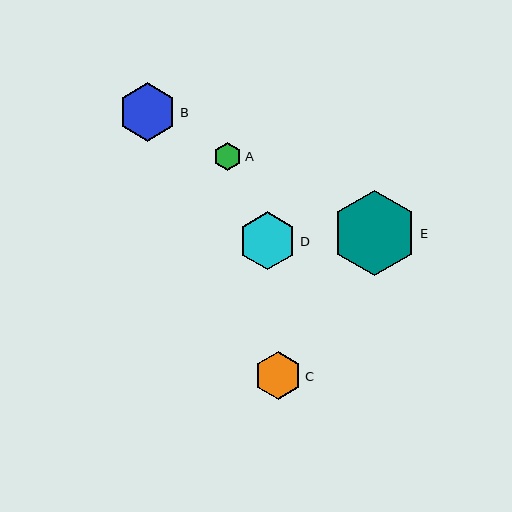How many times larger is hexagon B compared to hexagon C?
Hexagon B is approximately 1.2 times the size of hexagon C.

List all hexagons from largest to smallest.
From largest to smallest: E, B, D, C, A.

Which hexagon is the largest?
Hexagon E is the largest with a size of approximately 85 pixels.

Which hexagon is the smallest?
Hexagon A is the smallest with a size of approximately 28 pixels.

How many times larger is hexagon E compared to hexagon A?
Hexagon E is approximately 3.1 times the size of hexagon A.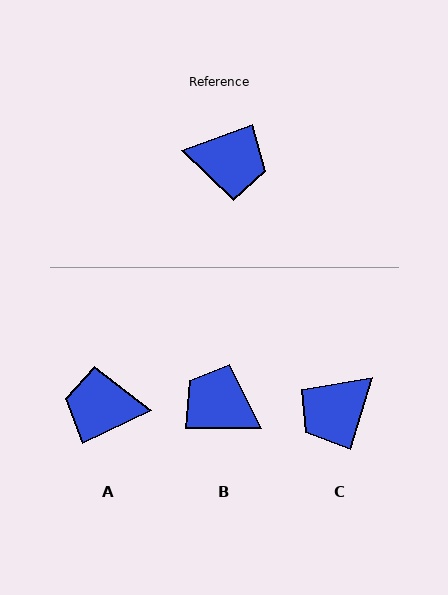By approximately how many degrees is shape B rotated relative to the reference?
Approximately 160 degrees counter-clockwise.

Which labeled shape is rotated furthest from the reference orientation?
A, about 175 degrees away.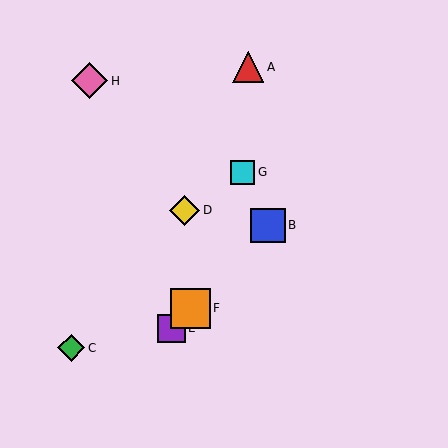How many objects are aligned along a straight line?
3 objects (B, E, F) are aligned along a straight line.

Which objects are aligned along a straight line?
Objects B, E, F are aligned along a straight line.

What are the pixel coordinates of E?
Object E is at (171, 328).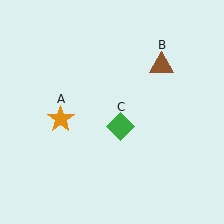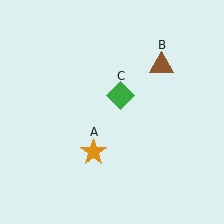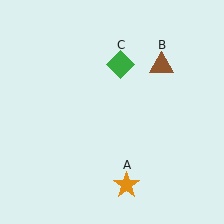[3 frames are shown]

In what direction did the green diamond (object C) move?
The green diamond (object C) moved up.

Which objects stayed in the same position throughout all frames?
Brown triangle (object B) remained stationary.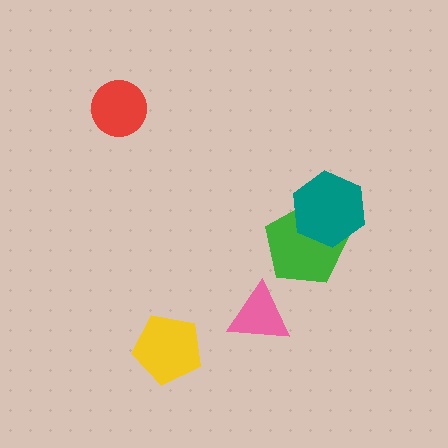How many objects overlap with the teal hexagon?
1 object overlaps with the teal hexagon.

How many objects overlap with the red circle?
0 objects overlap with the red circle.